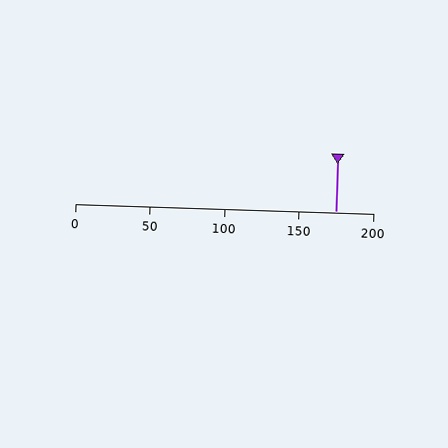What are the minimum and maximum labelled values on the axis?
The axis runs from 0 to 200.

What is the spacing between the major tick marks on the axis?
The major ticks are spaced 50 apart.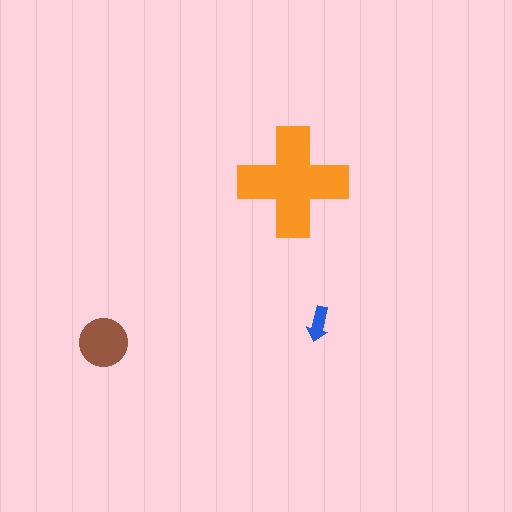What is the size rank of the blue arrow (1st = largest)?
3rd.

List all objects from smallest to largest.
The blue arrow, the brown circle, the orange cross.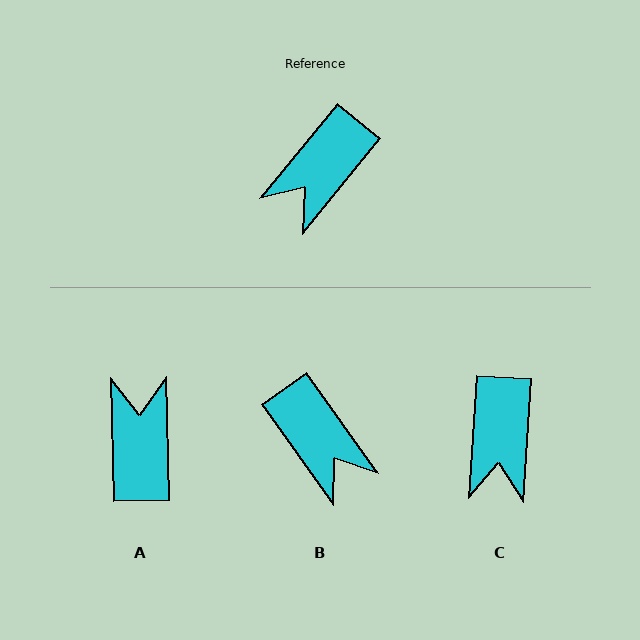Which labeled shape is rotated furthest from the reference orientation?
A, about 139 degrees away.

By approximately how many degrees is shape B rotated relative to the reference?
Approximately 75 degrees counter-clockwise.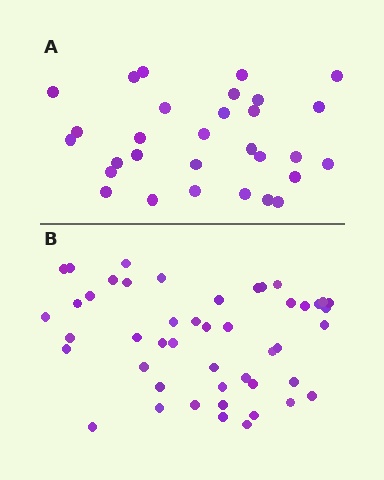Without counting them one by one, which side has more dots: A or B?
Region B (the bottom region) has more dots.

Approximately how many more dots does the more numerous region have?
Region B has approximately 15 more dots than region A.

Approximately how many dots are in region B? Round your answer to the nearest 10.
About 50 dots. (The exact count is 47, which rounds to 50.)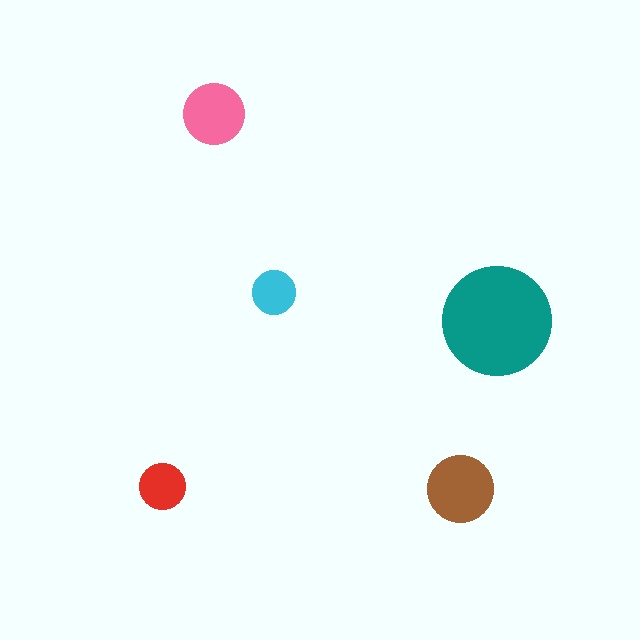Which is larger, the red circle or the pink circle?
The pink one.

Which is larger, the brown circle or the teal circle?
The teal one.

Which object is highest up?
The pink circle is topmost.